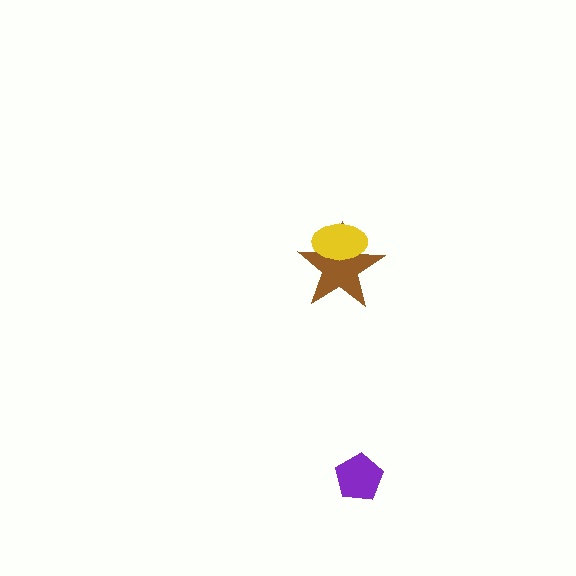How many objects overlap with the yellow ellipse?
1 object overlaps with the yellow ellipse.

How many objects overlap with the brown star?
1 object overlaps with the brown star.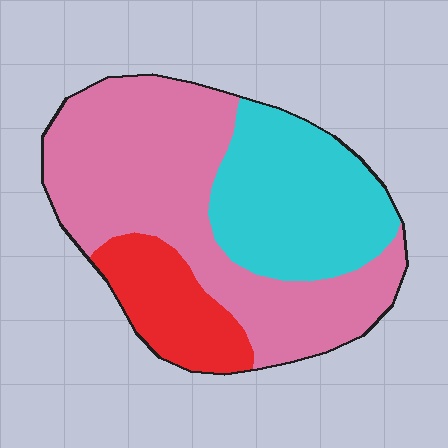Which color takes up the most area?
Pink, at roughly 55%.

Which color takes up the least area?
Red, at roughly 15%.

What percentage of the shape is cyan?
Cyan takes up about one third (1/3) of the shape.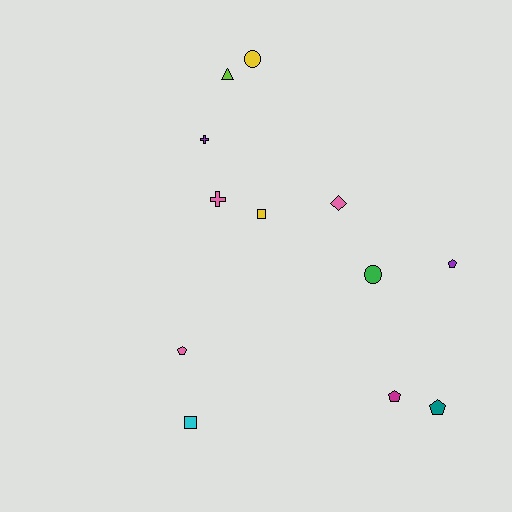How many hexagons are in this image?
There are no hexagons.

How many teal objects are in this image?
There is 1 teal object.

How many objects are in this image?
There are 12 objects.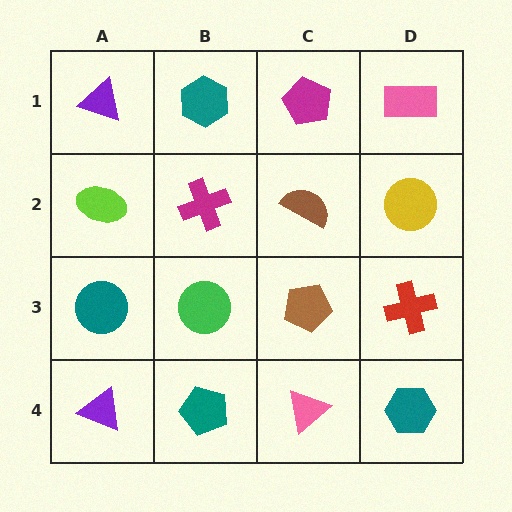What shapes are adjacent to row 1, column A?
A lime ellipse (row 2, column A), a teal hexagon (row 1, column B).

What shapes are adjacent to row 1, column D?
A yellow circle (row 2, column D), a magenta pentagon (row 1, column C).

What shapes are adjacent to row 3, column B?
A magenta cross (row 2, column B), a teal pentagon (row 4, column B), a teal circle (row 3, column A), a brown pentagon (row 3, column C).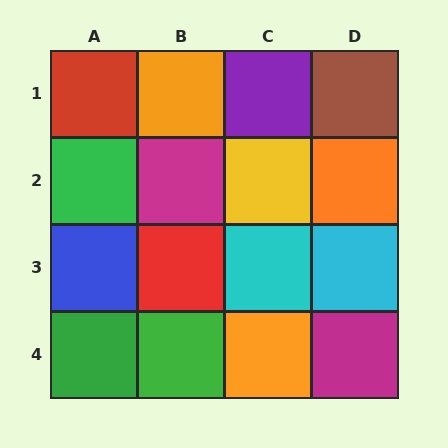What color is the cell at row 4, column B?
Green.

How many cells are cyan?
2 cells are cyan.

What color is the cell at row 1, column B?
Orange.